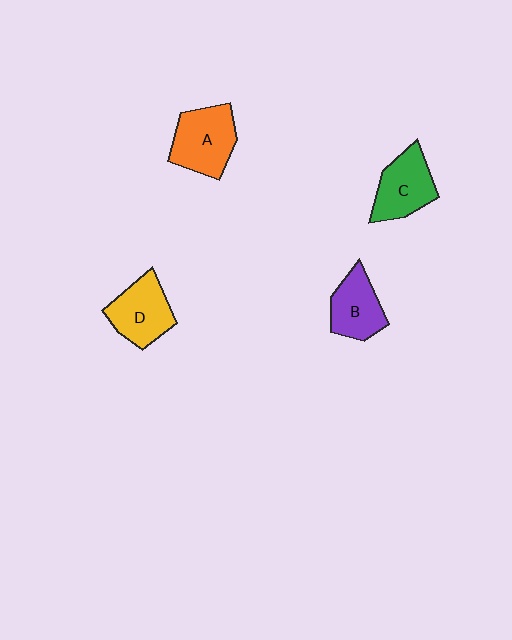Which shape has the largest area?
Shape A (orange).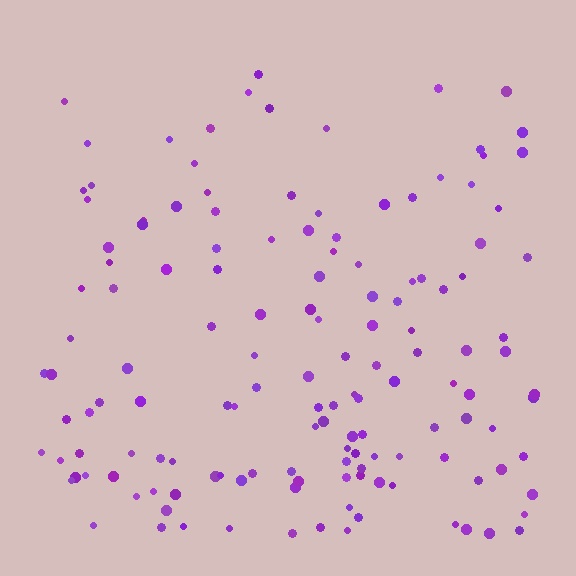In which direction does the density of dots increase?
From top to bottom, with the bottom side densest.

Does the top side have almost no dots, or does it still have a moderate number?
Still a moderate number, just noticeably fewer than the bottom.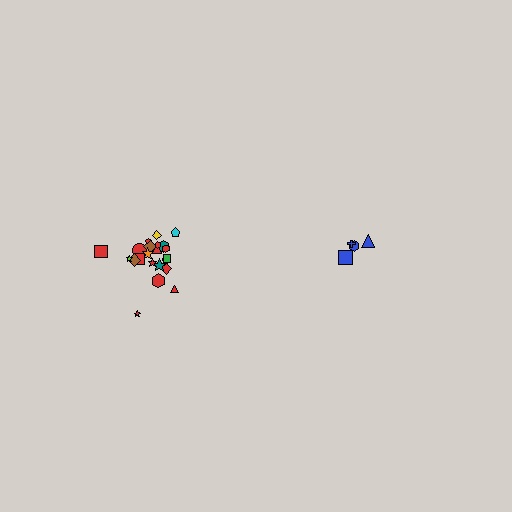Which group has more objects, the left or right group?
The left group.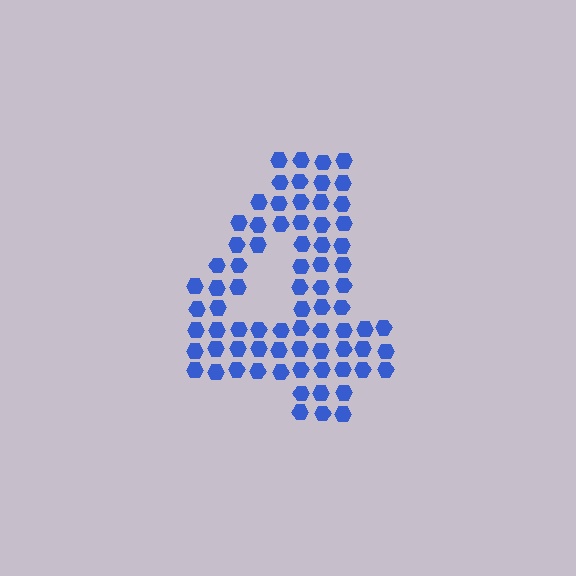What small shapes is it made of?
It is made of small hexagons.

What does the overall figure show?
The overall figure shows the digit 4.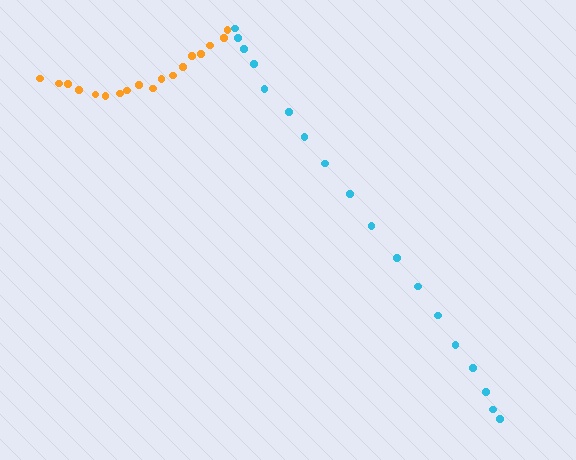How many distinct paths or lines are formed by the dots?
There are 2 distinct paths.